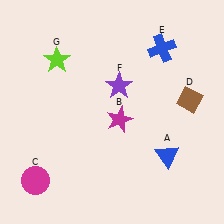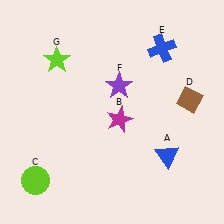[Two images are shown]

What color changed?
The circle (C) changed from magenta in Image 1 to lime in Image 2.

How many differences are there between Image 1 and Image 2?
There is 1 difference between the two images.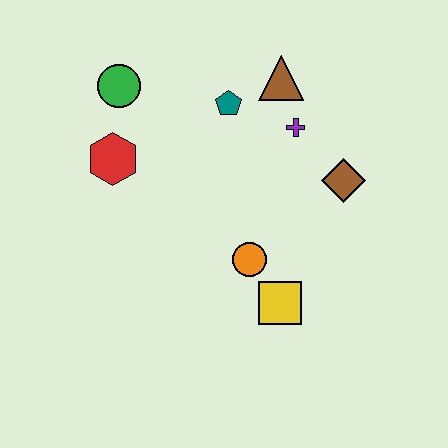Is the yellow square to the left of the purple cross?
Yes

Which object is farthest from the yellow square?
The green circle is farthest from the yellow square.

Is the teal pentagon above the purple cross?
Yes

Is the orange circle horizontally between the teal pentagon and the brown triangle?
Yes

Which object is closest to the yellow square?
The orange circle is closest to the yellow square.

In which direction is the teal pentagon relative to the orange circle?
The teal pentagon is above the orange circle.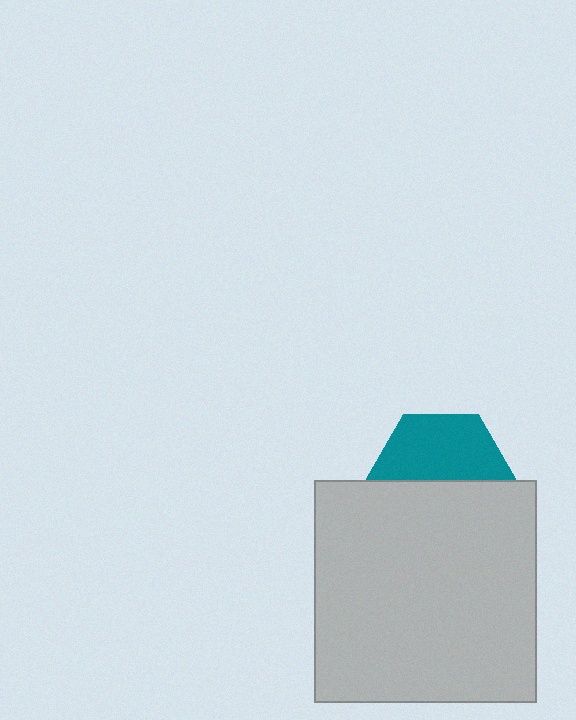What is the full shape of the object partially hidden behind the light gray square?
The partially hidden object is a teal hexagon.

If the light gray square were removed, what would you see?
You would see the complete teal hexagon.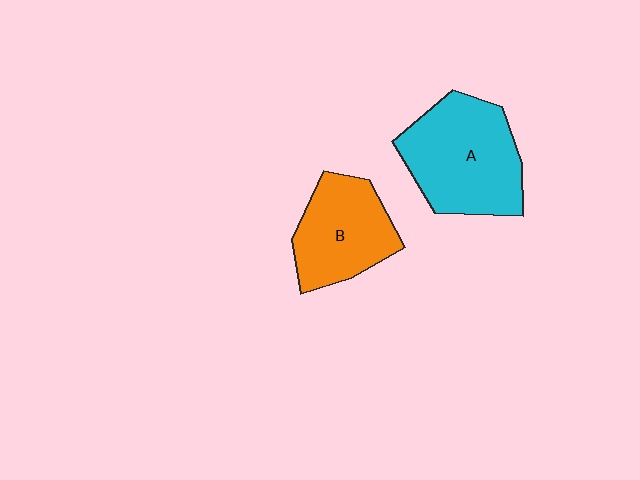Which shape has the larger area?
Shape A (cyan).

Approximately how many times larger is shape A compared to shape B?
Approximately 1.3 times.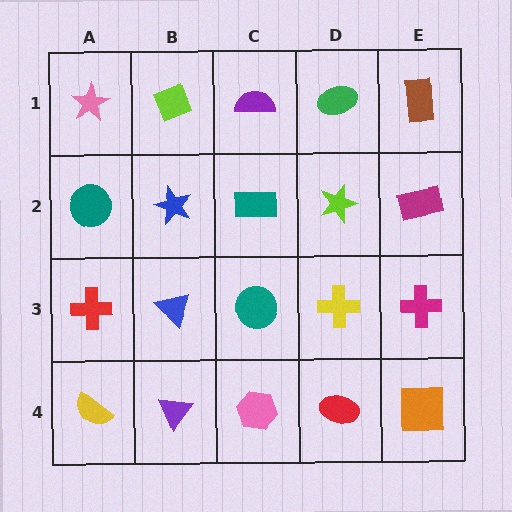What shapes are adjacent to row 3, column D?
A lime star (row 2, column D), a red ellipse (row 4, column D), a teal circle (row 3, column C), a magenta cross (row 3, column E).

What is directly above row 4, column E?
A magenta cross.